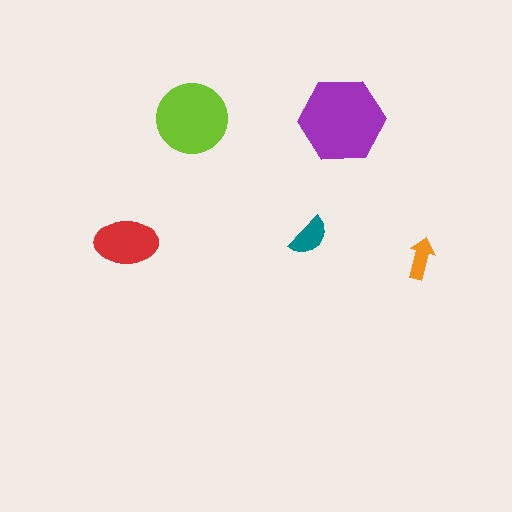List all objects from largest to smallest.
The purple hexagon, the lime circle, the red ellipse, the teal semicircle, the orange arrow.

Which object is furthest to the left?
The red ellipse is leftmost.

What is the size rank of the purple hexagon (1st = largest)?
1st.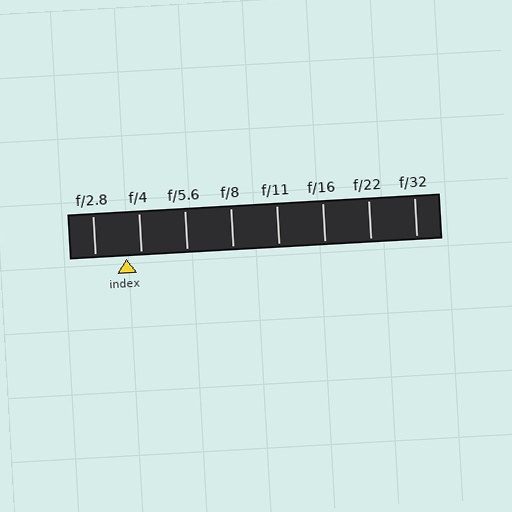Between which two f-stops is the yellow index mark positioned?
The index mark is between f/2.8 and f/4.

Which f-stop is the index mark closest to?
The index mark is closest to f/4.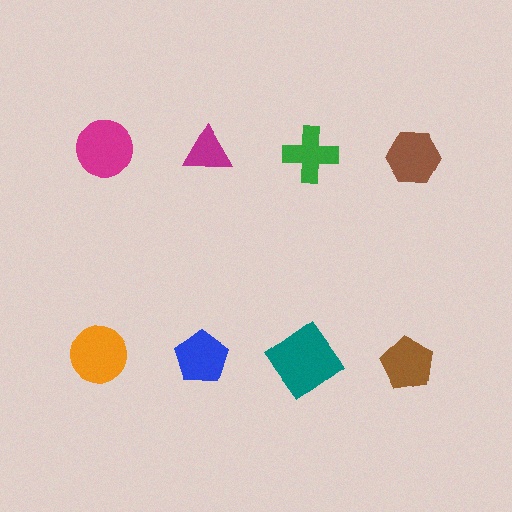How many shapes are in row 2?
4 shapes.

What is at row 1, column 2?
A magenta triangle.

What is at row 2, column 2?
A blue pentagon.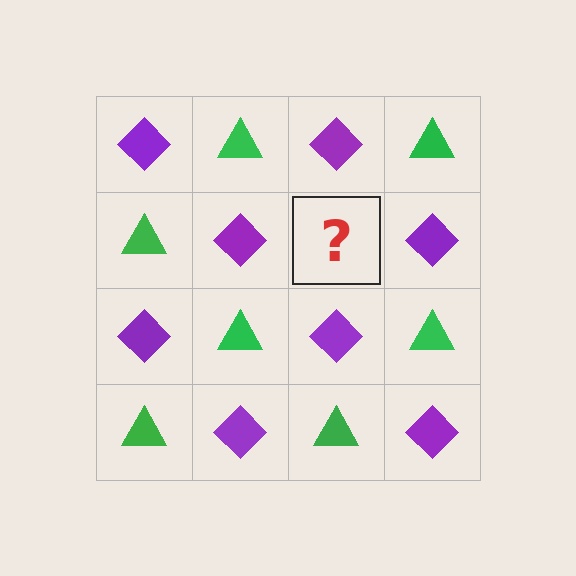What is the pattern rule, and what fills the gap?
The rule is that it alternates purple diamond and green triangle in a checkerboard pattern. The gap should be filled with a green triangle.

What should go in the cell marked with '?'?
The missing cell should contain a green triangle.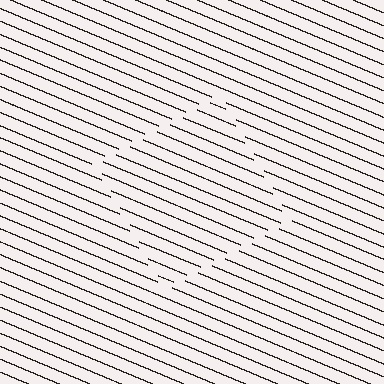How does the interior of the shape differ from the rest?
The interior of the shape contains the same grating, shifted by half a period — the contour is defined by the phase discontinuity where line-ends from the inner and outer gratings abut.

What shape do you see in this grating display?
An illusory square. The interior of the shape contains the same grating, shifted by half a period — the contour is defined by the phase discontinuity where line-ends from the inner and outer gratings abut.